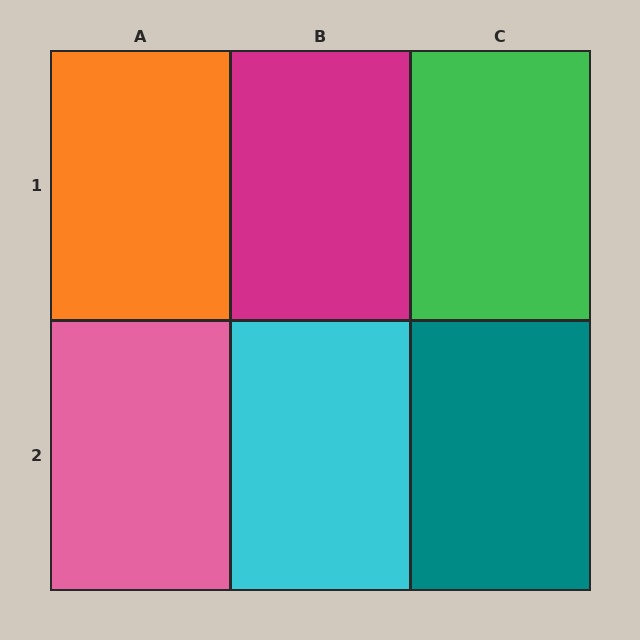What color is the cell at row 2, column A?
Pink.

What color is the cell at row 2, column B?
Cyan.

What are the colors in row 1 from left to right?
Orange, magenta, green.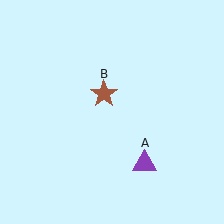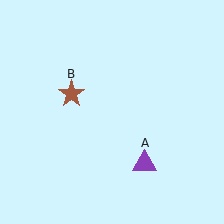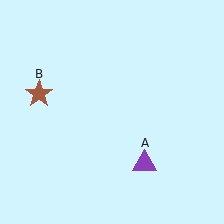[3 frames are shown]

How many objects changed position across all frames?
1 object changed position: brown star (object B).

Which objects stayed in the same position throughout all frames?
Purple triangle (object A) remained stationary.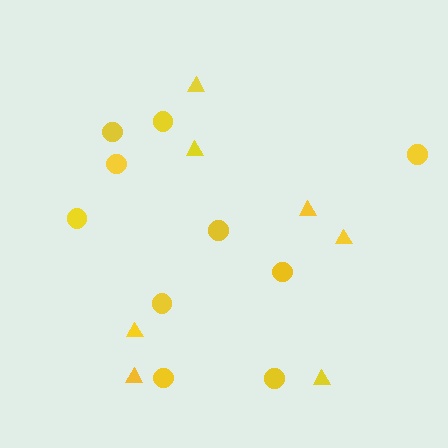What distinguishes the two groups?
There are 2 groups: one group of circles (10) and one group of triangles (7).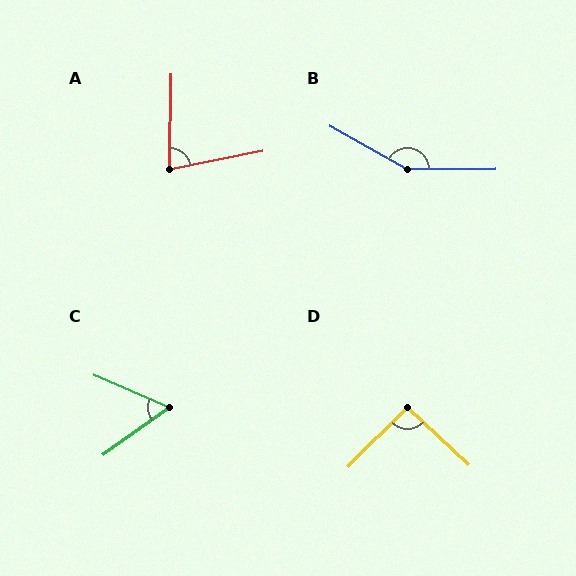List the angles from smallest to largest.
C (59°), A (78°), D (92°), B (150°).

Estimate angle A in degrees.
Approximately 78 degrees.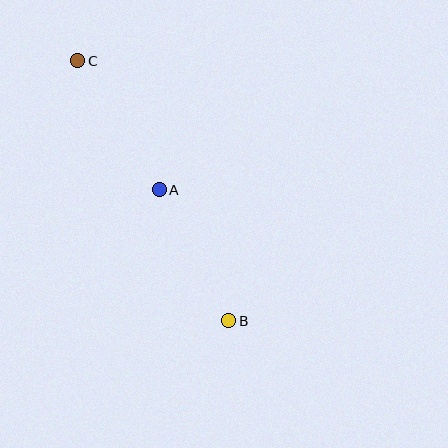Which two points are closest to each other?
Points A and B are closest to each other.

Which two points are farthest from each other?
Points B and C are farthest from each other.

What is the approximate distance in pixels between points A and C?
The distance between A and C is approximately 153 pixels.